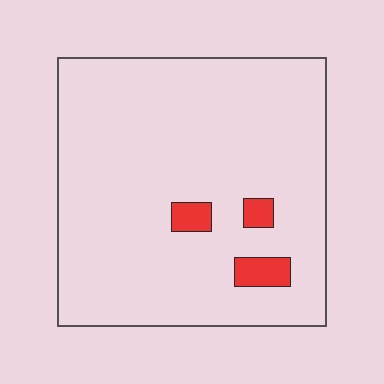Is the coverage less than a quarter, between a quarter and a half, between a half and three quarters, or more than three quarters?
Less than a quarter.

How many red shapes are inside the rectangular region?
3.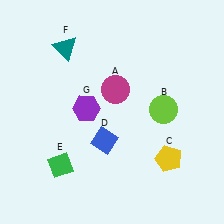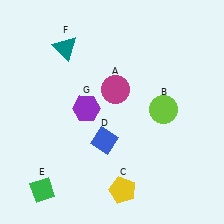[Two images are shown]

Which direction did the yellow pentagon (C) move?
The yellow pentagon (C) moved left.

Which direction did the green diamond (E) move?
The green diamond (E) moved down.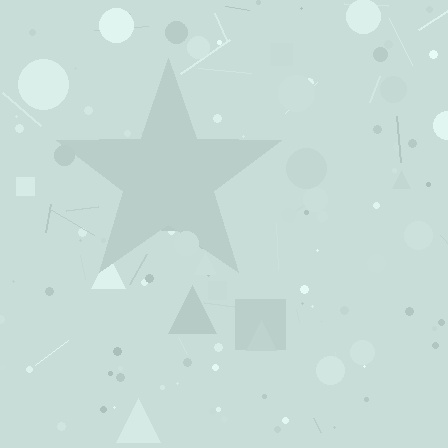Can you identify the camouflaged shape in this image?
The camouflaged shape is a star.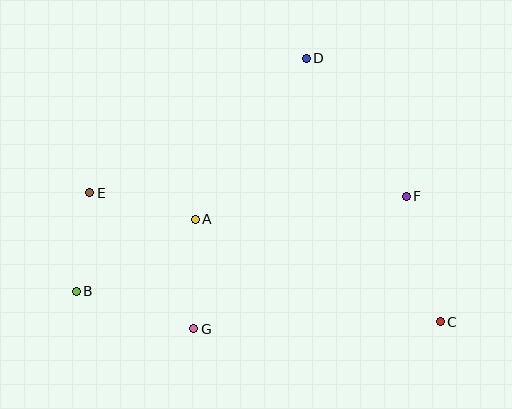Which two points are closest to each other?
Points B and E are closest to each other.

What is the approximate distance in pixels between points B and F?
The distance between B and F is approximately 343 pixels.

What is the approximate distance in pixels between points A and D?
The distance between A and D is approximately 196 pixels.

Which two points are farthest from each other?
Points C and E are farthest from each other.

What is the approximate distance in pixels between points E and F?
The distance between E and F is approximately 316 pixels.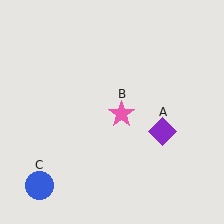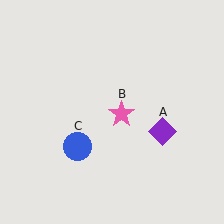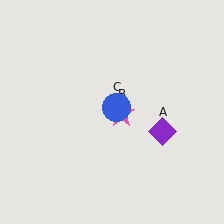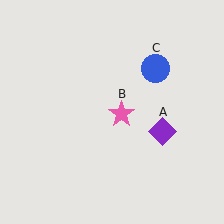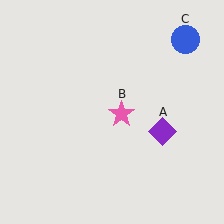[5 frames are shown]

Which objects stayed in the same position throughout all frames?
Purple diamond (object A) and pink star (object B) remained stationary.